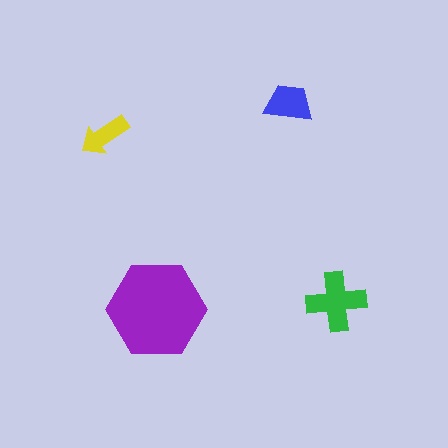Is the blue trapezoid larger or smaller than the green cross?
Smaller.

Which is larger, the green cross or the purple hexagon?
The purple hexagon.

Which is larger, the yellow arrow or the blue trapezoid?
The blue trapezoid.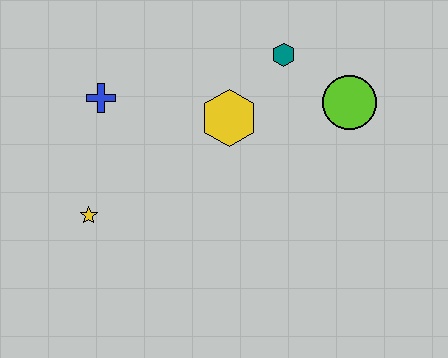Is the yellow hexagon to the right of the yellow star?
Yes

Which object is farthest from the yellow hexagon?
The yellow star is farthest from the yellow hexagon.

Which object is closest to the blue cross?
The yellow star is closest to the blue cross.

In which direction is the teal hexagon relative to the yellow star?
The teal hexagon is to the right of the yellow star.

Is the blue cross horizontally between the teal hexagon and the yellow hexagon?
No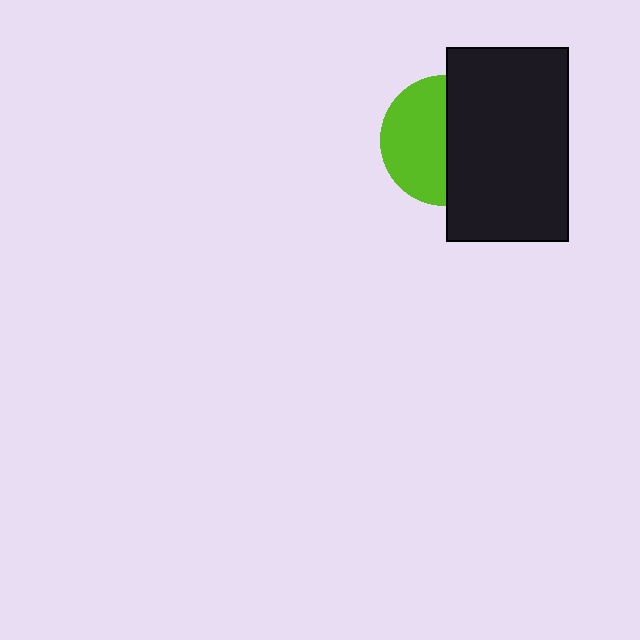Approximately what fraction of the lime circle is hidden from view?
Roughly 50% of the lime circle is hidden behind the black rectangle.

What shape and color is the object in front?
The object in front is a black rectangle.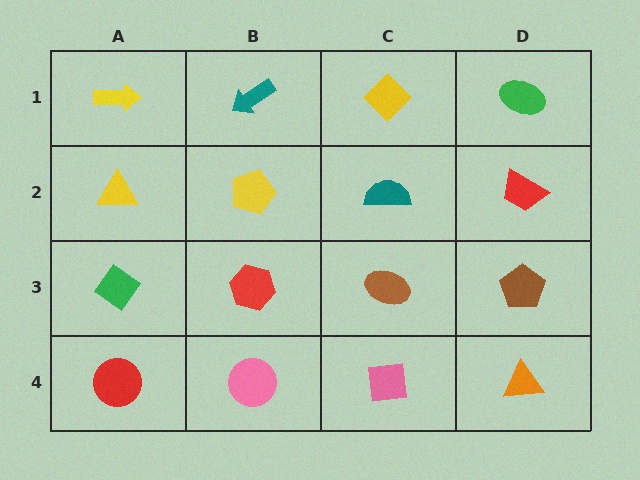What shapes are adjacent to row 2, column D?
A green ellipse (row 1, column D), a brown pentagon (row 3, column D), a teal semicircle (row 2, column C).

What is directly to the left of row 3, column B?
A green diamond.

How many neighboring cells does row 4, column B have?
3.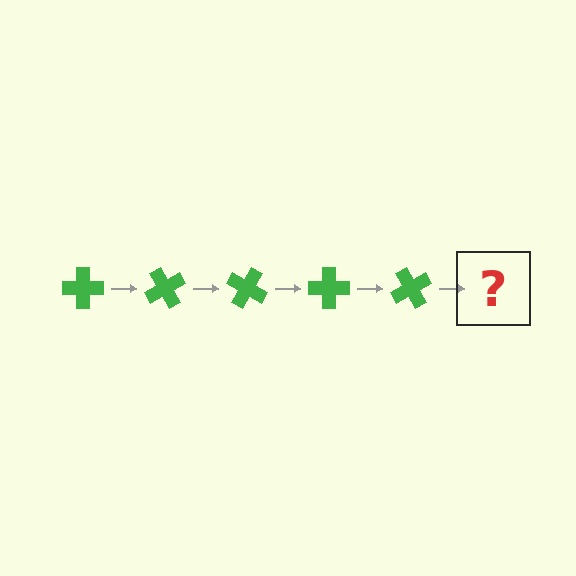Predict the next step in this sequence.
The next step is a green cross rotated 300 degrees.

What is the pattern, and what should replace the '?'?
The pattern is that the cross rotates 60 degrees each step. The '?' should be a green cross rotated 300 degrees.